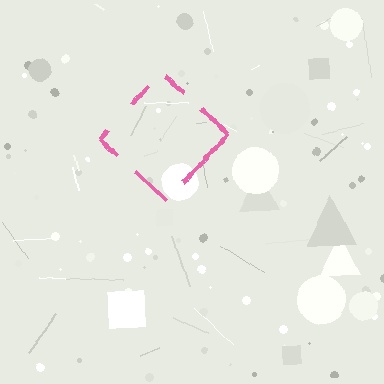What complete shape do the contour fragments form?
The contour fragments form a diamond.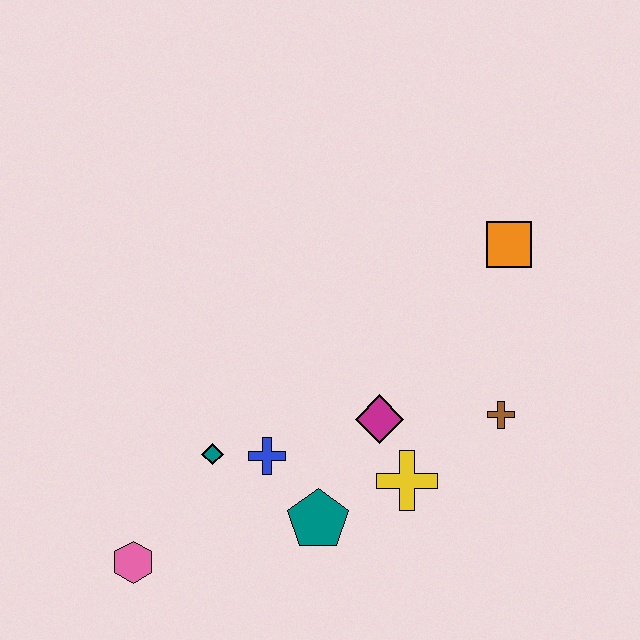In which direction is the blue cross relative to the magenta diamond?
The blue cross is to the left of the magenta diamond.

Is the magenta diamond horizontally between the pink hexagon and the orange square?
Yes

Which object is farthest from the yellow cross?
The pink hexagon is farthest from the yellow cross.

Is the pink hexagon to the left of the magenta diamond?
Yes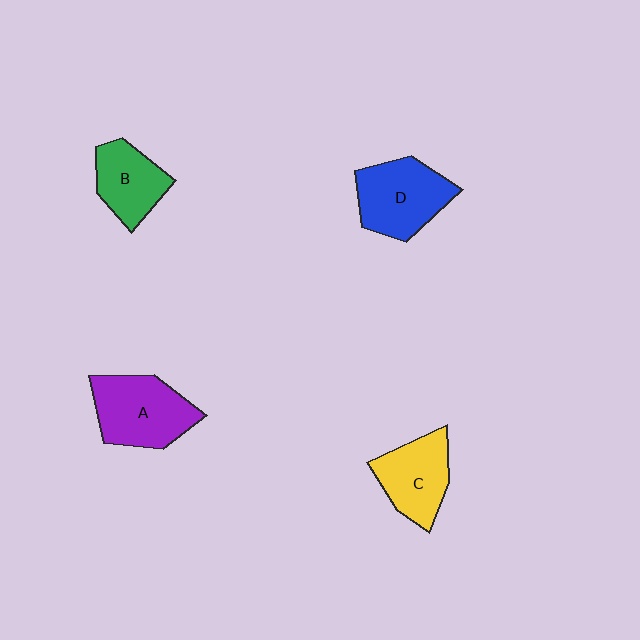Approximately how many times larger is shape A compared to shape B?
Approximately 1.4 times.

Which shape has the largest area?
Shape A (purple).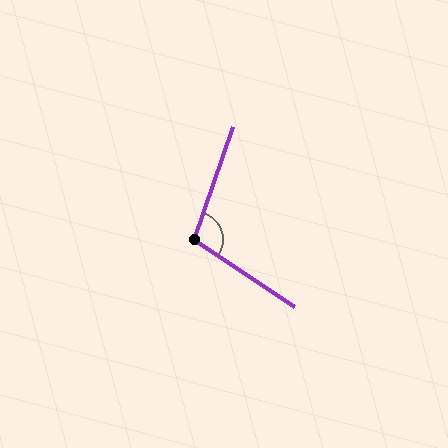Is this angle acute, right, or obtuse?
It is obtuse.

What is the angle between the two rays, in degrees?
Approximately 105 degrees.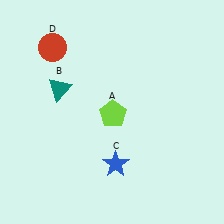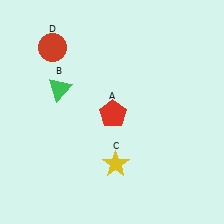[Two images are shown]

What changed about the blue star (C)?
In Image 1, C is blue. In Image 2, it changed to yellow.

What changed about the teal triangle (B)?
In Image 1, B is teal. In Image 2, it changed to green.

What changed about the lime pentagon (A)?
In Image 1, A is lime. In Image 2, it changed to red.